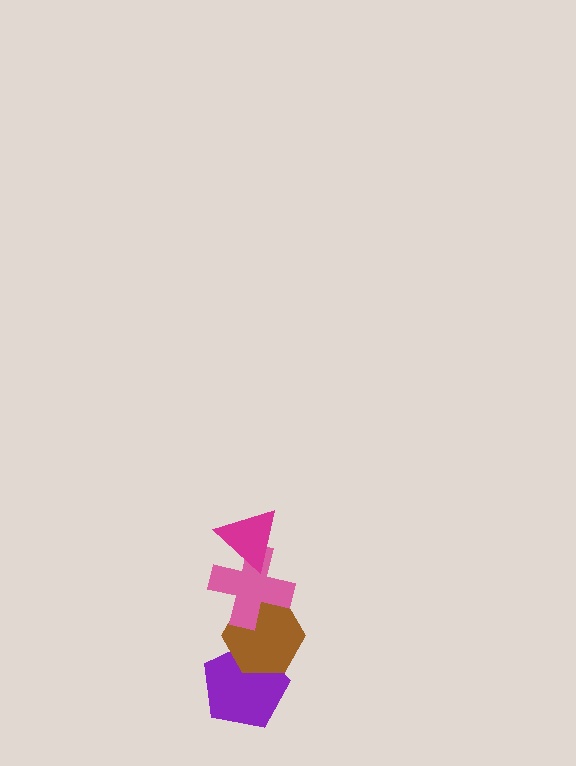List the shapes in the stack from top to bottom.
From top to bottom: the magenta triangle, the pink cross, the brown hexagon, the purple pentagon.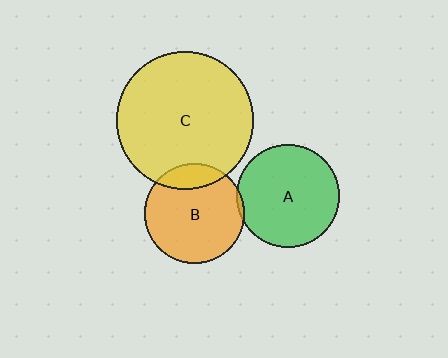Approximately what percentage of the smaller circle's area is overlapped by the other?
Approximately 15%.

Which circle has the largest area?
Circle C (yellow).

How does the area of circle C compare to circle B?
Approximately 1.9 times.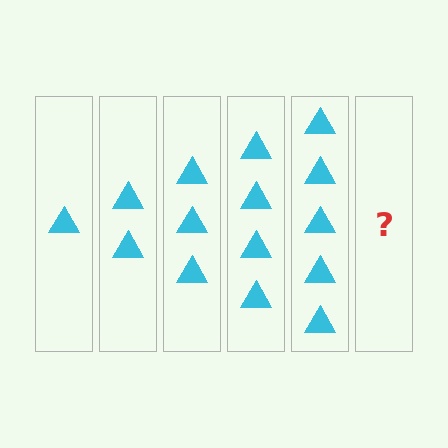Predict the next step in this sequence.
The next step is 6 triangles.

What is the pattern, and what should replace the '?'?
The pattern is that each step adds one more triangle. The '?' should be 6 triangles.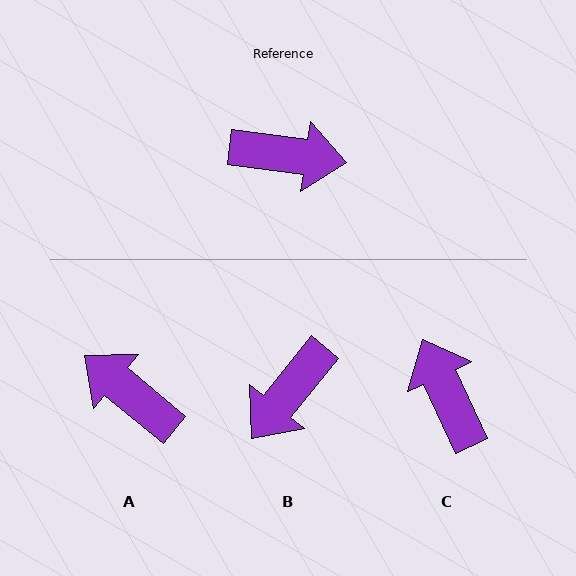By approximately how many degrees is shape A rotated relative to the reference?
Approximately 148 degrees counter-clockwise.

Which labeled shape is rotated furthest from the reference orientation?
A, about 148 degrees away.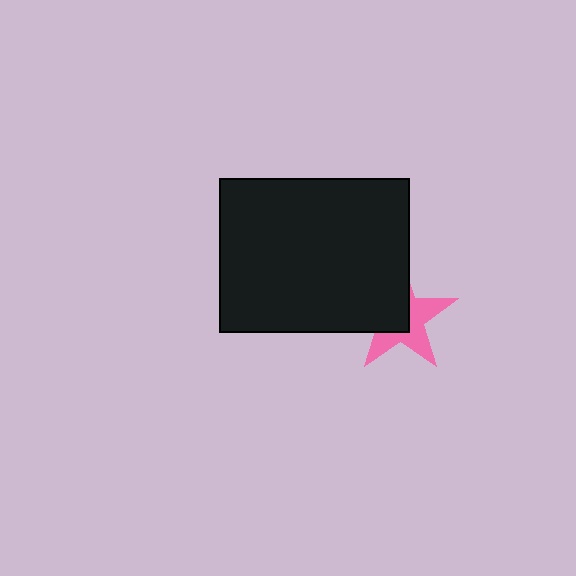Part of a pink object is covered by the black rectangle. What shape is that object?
It is a star.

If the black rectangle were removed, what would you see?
You would see the complete pink star.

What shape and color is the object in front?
The object in front is a black rectangle.